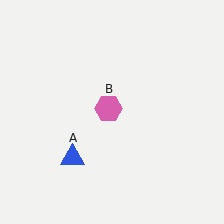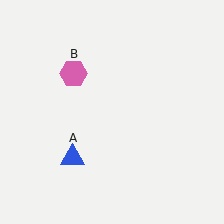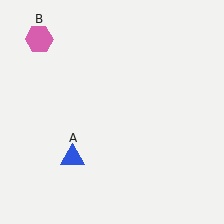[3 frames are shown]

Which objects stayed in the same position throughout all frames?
Blue triangle (object A) remained stationary.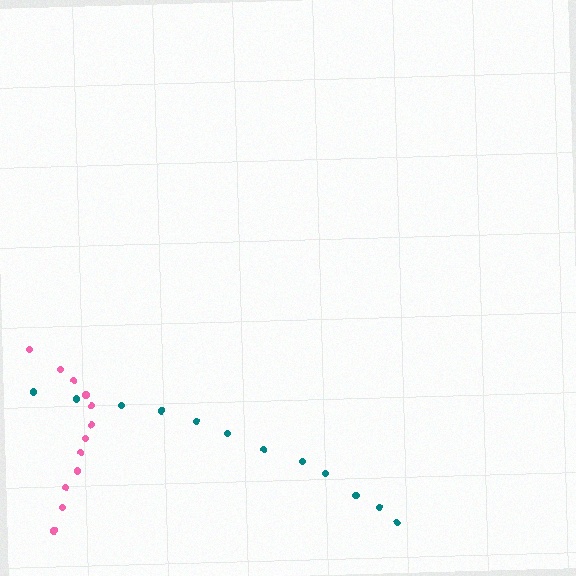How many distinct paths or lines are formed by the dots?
There are 2 distinct paths.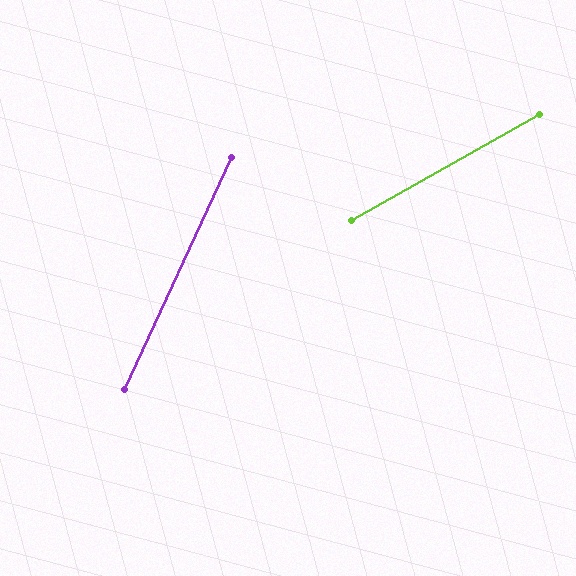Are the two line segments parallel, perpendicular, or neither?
Neither parallel nor perpendicular — they differ by about 36°.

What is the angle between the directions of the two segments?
Approximately 36 degrees.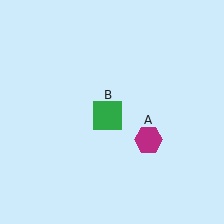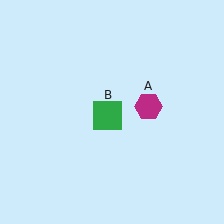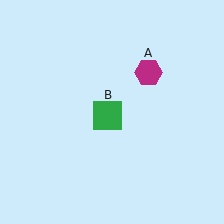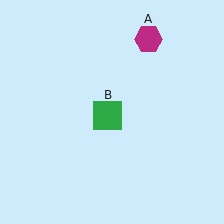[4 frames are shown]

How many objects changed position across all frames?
1 object changed position: magenta hexagon (object A).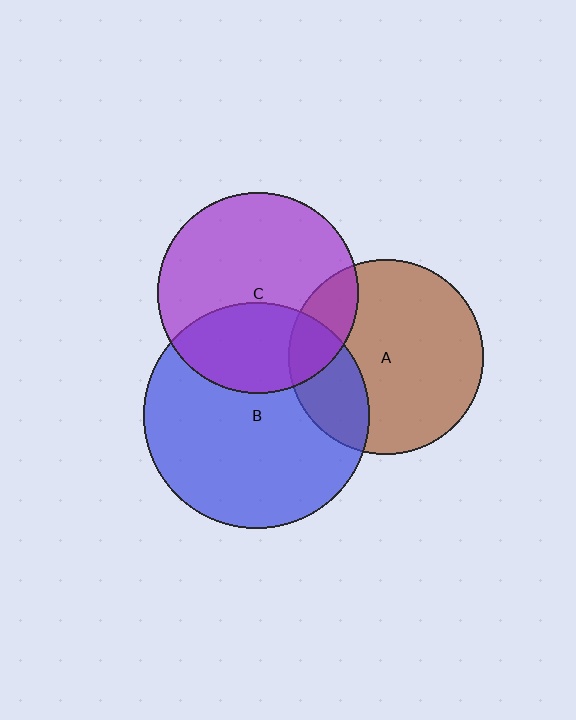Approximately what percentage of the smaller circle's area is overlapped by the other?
Approximately 35%.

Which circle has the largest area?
Circle B (blue).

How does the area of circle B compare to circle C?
Approximately 1.3 times.